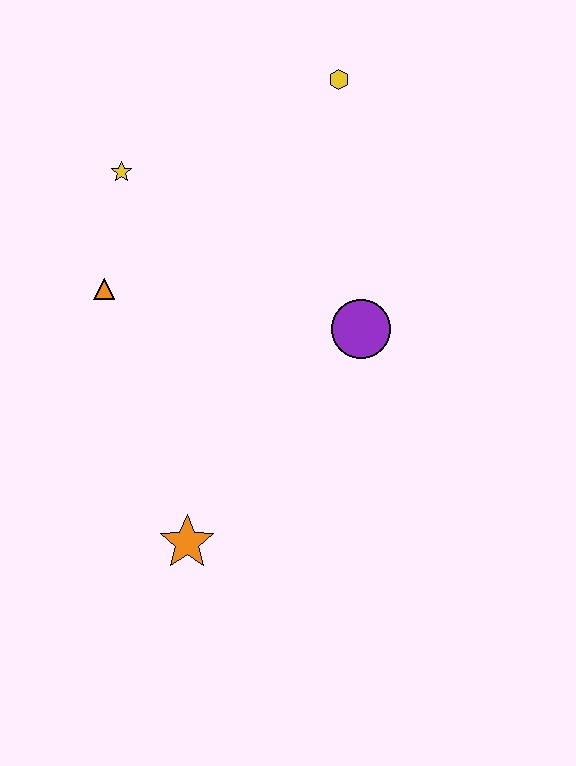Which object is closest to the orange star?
The orange triangle is closest to the orange star.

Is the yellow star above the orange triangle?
Yes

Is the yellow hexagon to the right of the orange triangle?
Yes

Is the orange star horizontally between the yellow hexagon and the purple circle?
No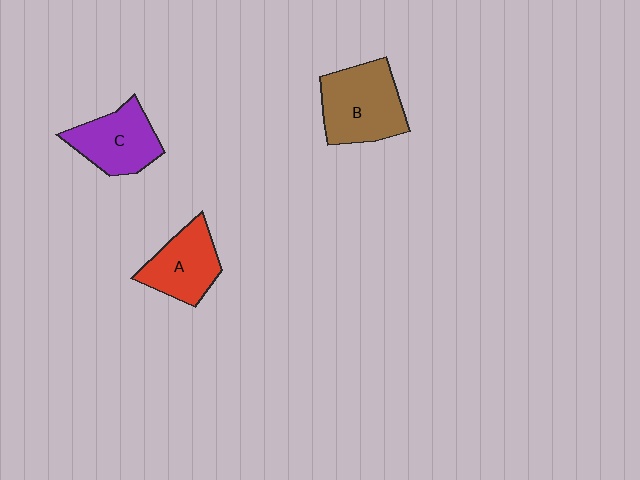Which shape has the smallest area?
Shape A (red).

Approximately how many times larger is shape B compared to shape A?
Approximately 1.3 times.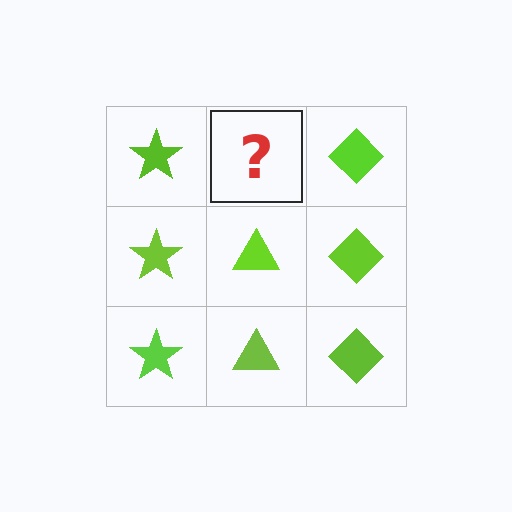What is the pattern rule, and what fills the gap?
The rule is that each column has a consistent shape. The gap should be filled with a lime triangle.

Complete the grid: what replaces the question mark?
The question mark should be replaced with a lime triangle.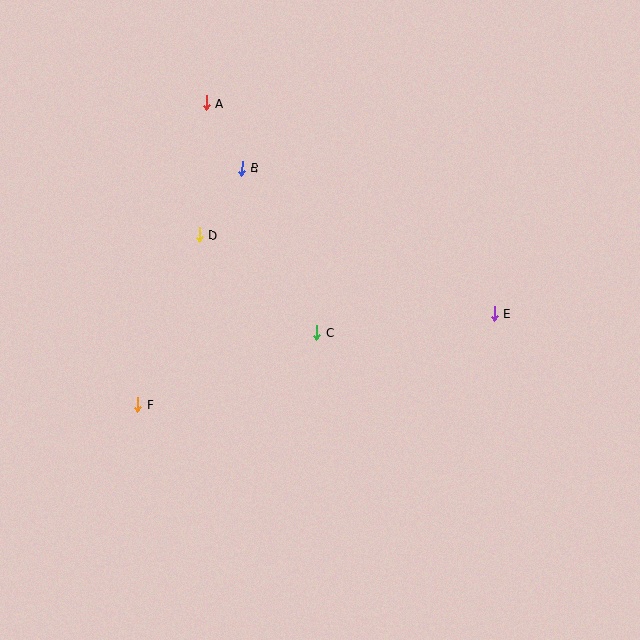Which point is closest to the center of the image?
Point C at (316, 333) is closest to the center.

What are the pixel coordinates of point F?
Point F is at (138, 405).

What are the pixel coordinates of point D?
Point D is at (199, 235).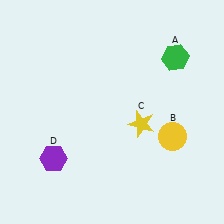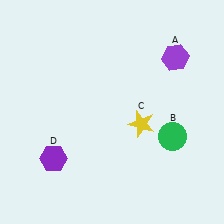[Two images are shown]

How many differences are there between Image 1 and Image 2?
There are 2 differences between the two images.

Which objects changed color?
A changed from green to purple. B changed from yellow to green.